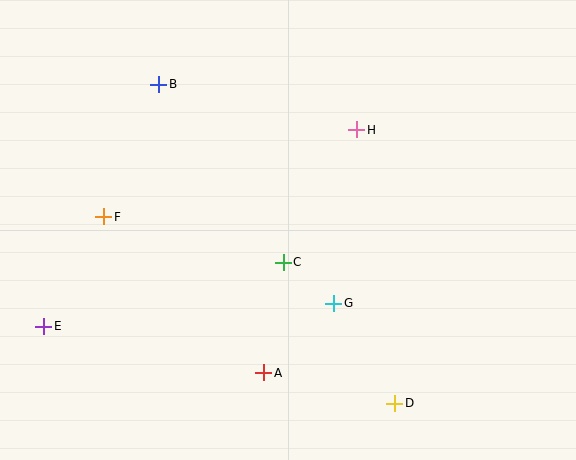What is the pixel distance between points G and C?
The distance between G and C is 65 pixels.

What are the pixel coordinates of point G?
Point G is at (334, 303).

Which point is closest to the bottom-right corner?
Point D is closest to the bottom-right corner.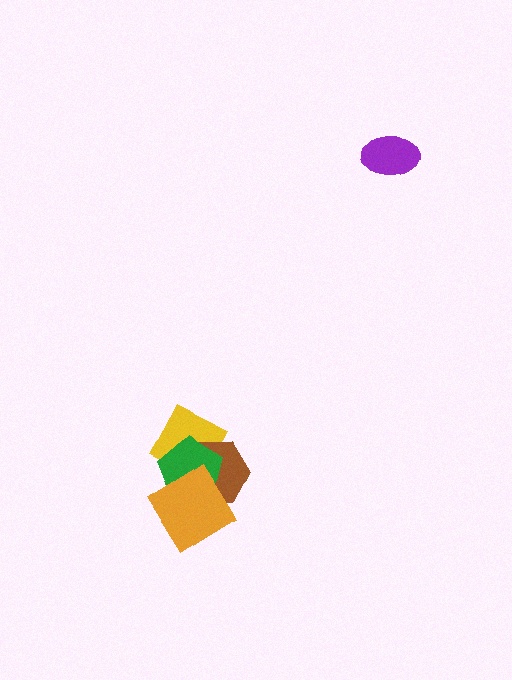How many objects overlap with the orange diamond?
2 objects overlap with the orange diamond.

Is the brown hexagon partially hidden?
Yes, it is partially covered by another shape.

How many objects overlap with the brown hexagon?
3 objects overlap with the brown hexagon.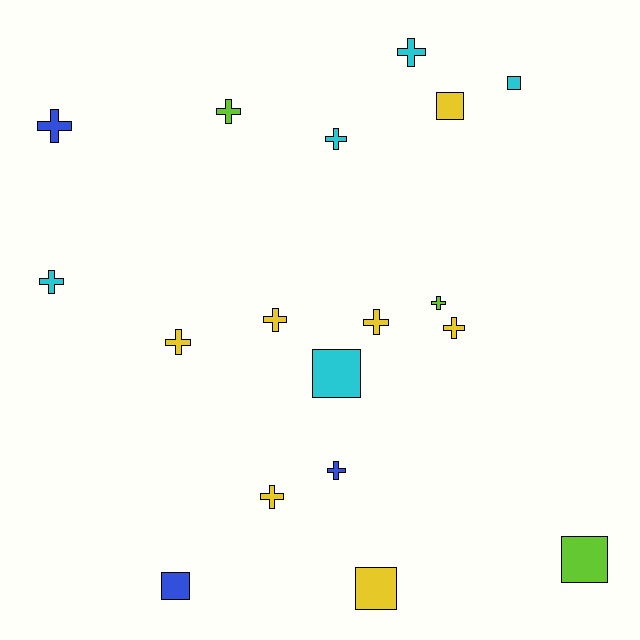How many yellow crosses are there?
There are 5 yellow crosses.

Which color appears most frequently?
Yellow, with 7 objects.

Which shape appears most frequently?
Cross, with 12 objects.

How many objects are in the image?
There are 18 objects.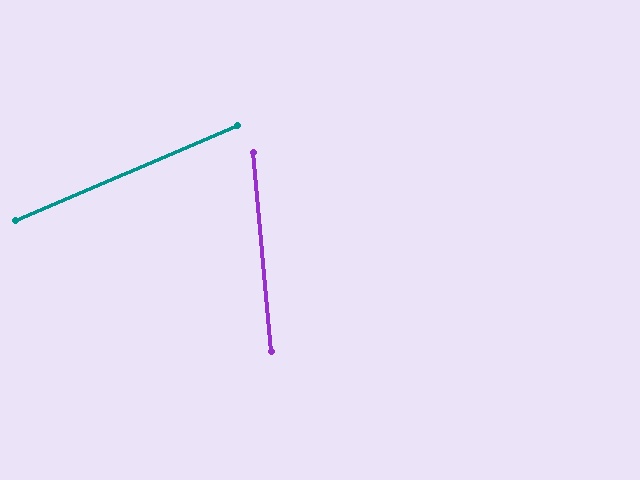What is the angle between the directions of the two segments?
Approximately 72 degrees.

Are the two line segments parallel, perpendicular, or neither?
Neither parallel nor perpendicular — they differ by about 72°.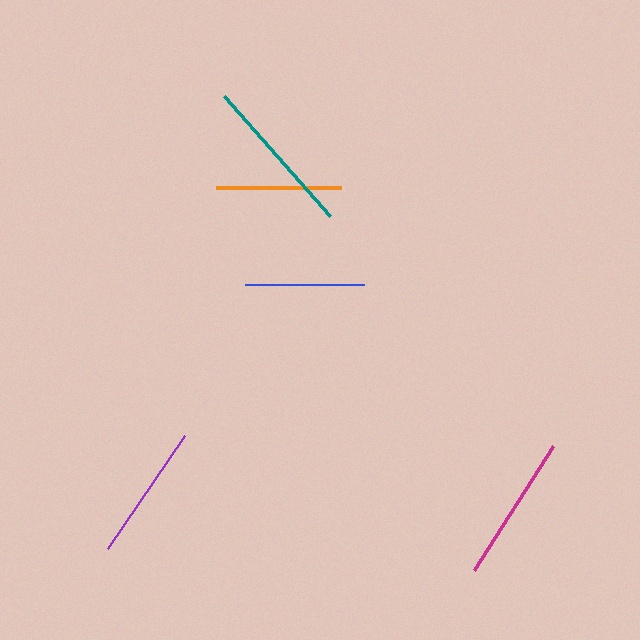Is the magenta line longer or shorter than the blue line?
The magenta line is longer than the blue line.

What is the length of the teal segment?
The teal segment is approximately 160 pixels long.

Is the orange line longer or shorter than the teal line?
The teal line is longer than the orange line.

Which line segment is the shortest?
The blue line is the shortest at approximately 119 pixels.